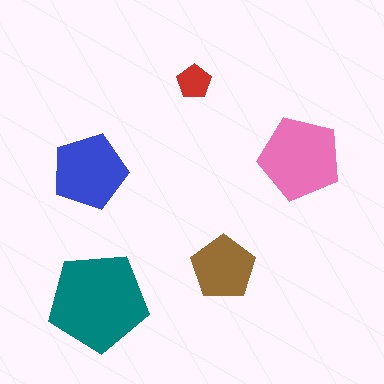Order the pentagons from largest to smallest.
the teal one, the pink one, the blue one, the brown one, the red one.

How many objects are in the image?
There are 5 objects in the image.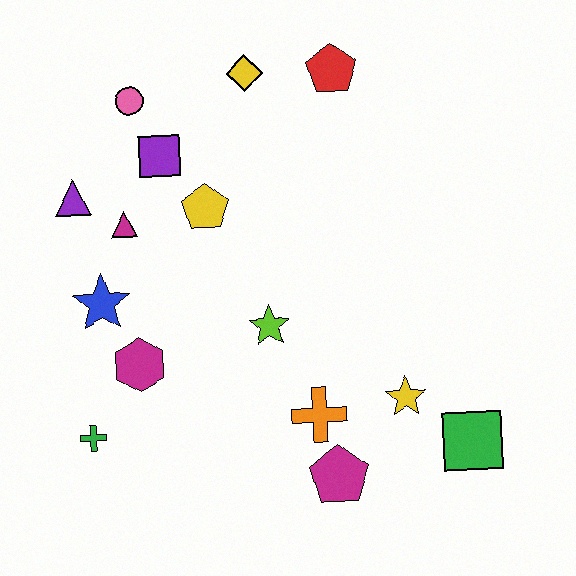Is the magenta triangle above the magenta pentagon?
Yes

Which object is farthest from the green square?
The pink circle is farthest from the green square.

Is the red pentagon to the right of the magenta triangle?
Yes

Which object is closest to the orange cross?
The magenta pentagon is closest to the orange cross.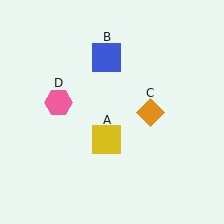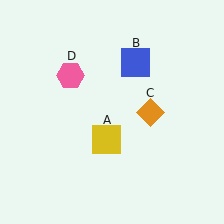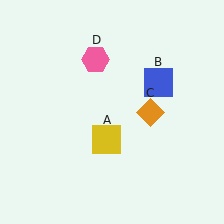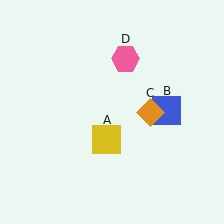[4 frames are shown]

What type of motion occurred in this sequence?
The blue square (object B), pink hexagon (object D) rotated clockwise around the center of the scene.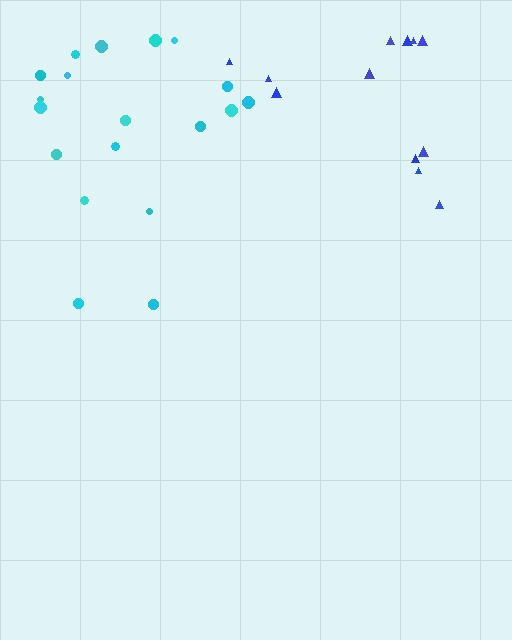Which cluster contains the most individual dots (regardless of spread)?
Cyan (19).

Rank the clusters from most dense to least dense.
cyan, blue.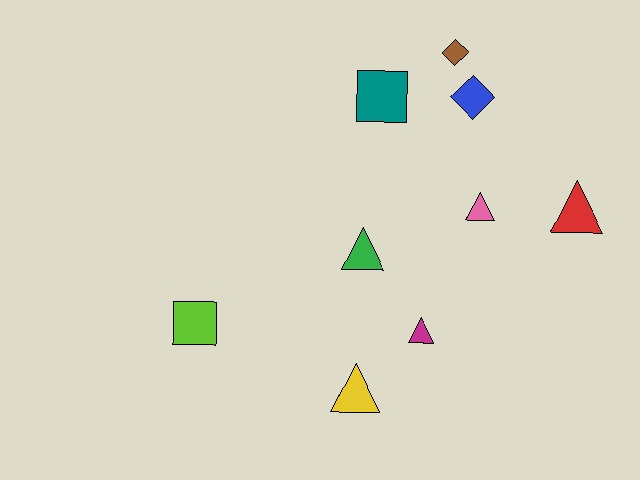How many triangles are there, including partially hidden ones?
There are 5 triangles.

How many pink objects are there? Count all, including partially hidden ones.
There is 1 pink object.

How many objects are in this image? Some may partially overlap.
There are 9 objects.